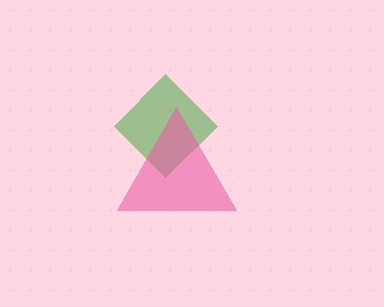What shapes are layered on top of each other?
The layered shapes are: a green diamond, a pink triangle.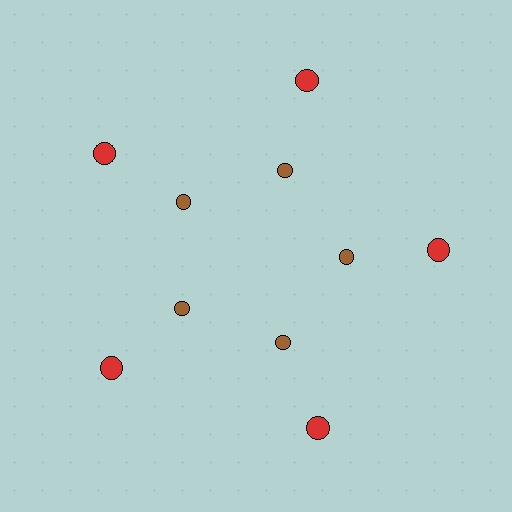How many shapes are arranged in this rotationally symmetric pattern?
There are 10 shapes, arranged in 5 groups of 2.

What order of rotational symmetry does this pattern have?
This pattern has 5-fold rotational symmetry.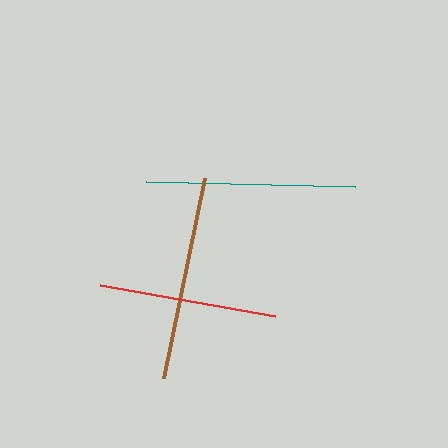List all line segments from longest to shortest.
From longest to shortest: teal, brown, red.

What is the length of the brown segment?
The brown segment is approximately 205 pixels long.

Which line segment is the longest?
The teal line is the longest at approximately 209 pixels.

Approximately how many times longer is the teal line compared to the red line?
The teal line is approximately 1.2 times the length of the red line.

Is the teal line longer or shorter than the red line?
The teal line is longer than the red line.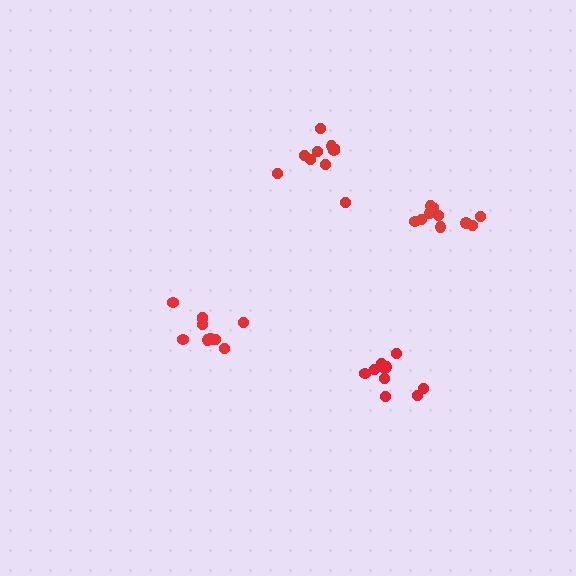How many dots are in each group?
Group 1: 10 dots, Group 2: 11 dots, Group 3: 10 dots, Group 4: 10 dots (41 total).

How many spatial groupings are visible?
There are 4 spatial groupings.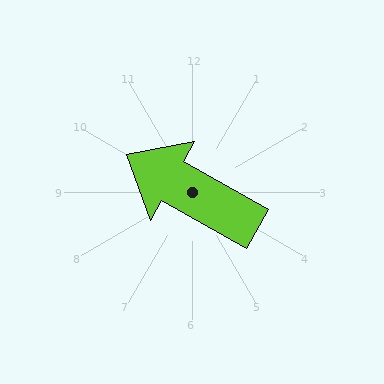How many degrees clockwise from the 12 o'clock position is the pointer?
Approximately 299 degrees.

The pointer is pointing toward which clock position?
Roughly 10 o'clock.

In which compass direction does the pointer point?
Northwest.